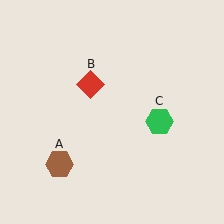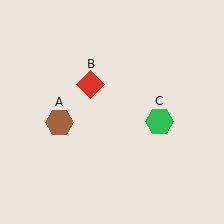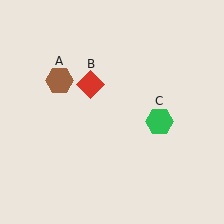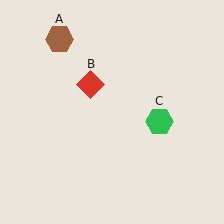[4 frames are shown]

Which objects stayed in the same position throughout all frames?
Red diamond (object B) and green hexagon (object C) remained stationary.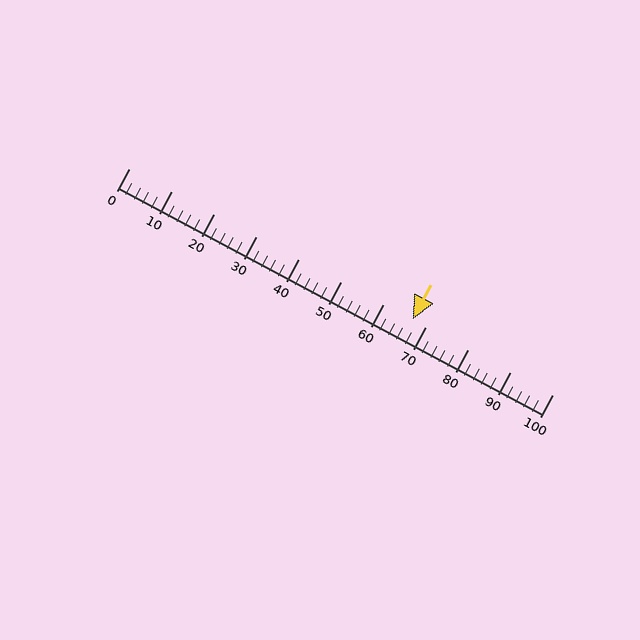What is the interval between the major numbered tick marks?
The major tick marks are spaced 10 units apart.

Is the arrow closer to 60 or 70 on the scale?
The arrow is closer to 70.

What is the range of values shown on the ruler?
The ruler shows values from 0 to 100.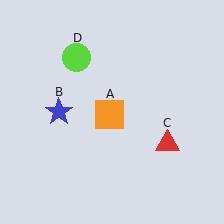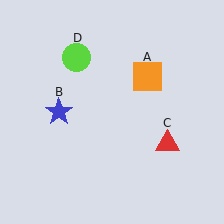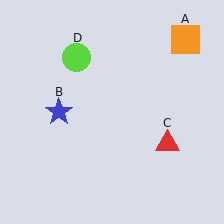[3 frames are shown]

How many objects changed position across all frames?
1 object changed position: orange square (object A).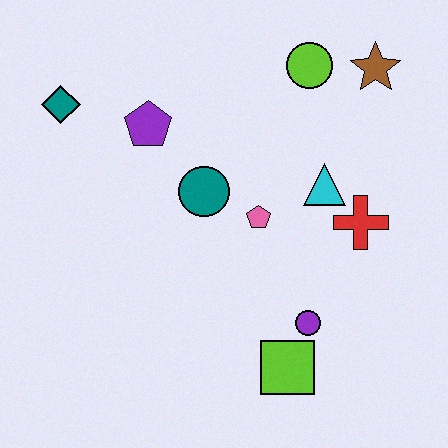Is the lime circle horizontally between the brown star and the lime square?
Yes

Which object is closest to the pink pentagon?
The teal circle is closest to the pink pentagon.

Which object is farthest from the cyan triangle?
The teal diamond is farthest from the cyan triangle.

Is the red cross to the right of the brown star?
No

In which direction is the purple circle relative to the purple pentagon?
The purple circle is below the purple pentagon.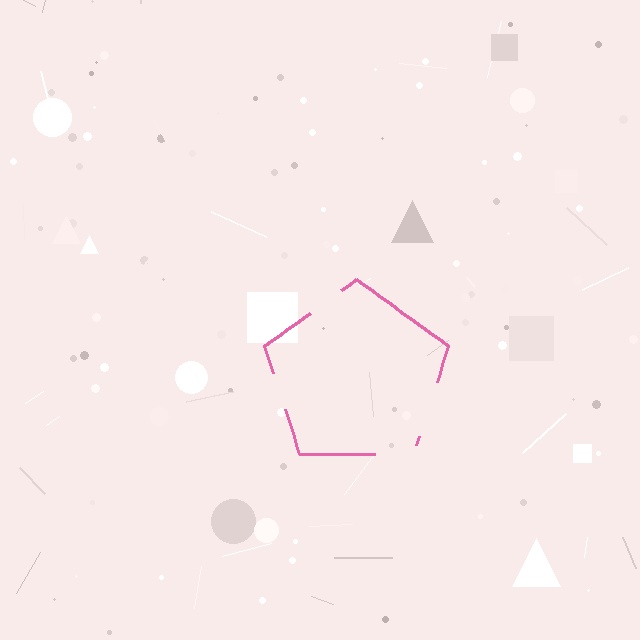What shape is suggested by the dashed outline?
The dashed outline suggests a pentagon.